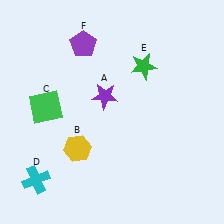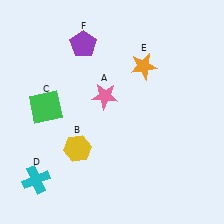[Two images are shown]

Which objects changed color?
A changed from purple to pink. E changed from green to orange.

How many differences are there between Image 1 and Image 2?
There are 2 differences between the two images.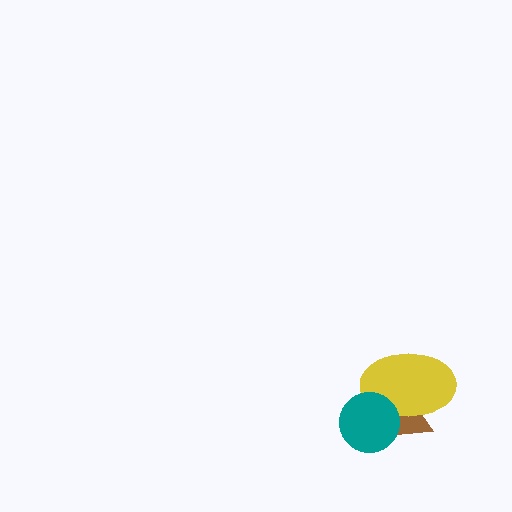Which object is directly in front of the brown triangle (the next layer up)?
The yellow ellipse is directly in front of the brown triangle.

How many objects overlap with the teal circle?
2 objects overlap with the teal circle.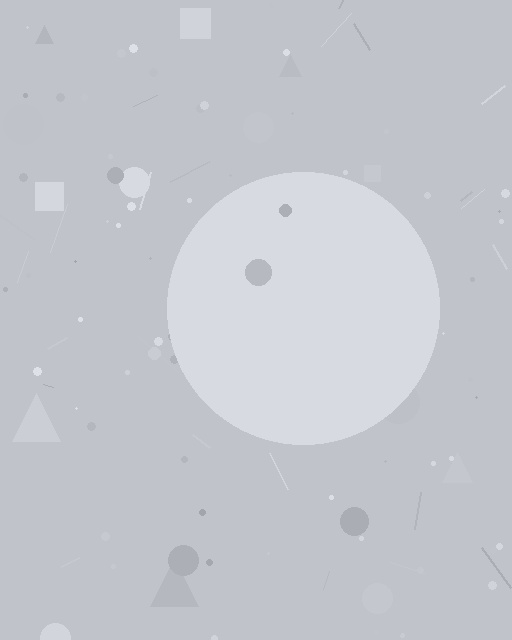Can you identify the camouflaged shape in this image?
The camouflaged shape is a circle.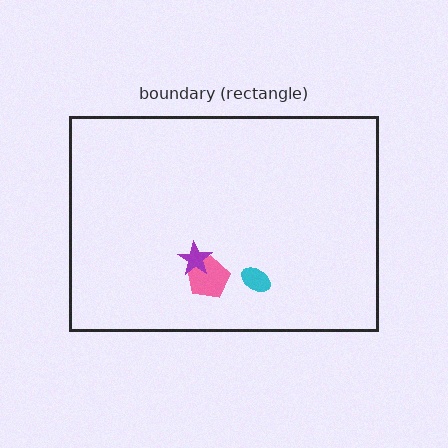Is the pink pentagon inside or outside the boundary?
Inside.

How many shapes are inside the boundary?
3 inside, 0 outside.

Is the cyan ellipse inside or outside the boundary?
Inside.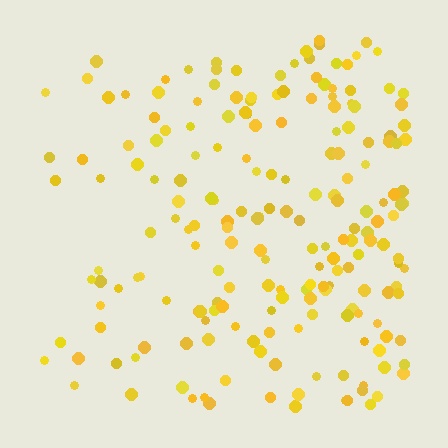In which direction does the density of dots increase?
From left to right, with the right side densest.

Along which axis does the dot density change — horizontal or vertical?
Horizontal.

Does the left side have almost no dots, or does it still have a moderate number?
Still a moderate number, just noticeably fewer than the right.